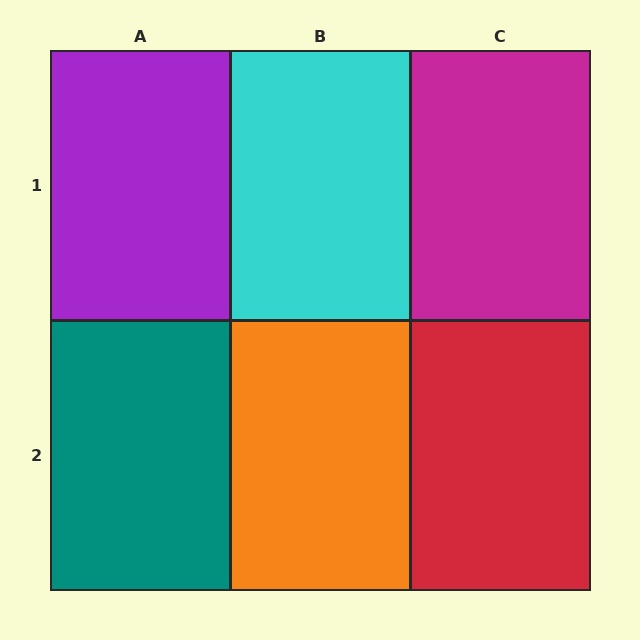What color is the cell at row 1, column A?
Purple.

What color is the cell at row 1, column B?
Cyan.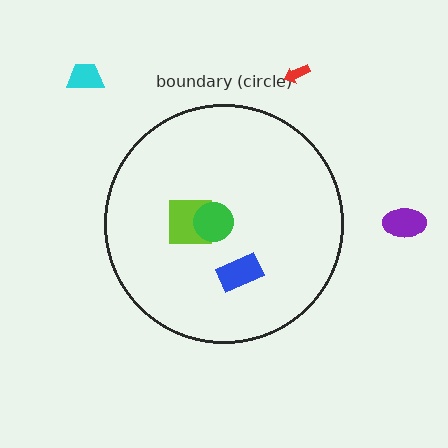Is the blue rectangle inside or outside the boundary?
Inside.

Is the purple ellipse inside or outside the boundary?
Outside.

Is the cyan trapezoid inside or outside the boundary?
Outside.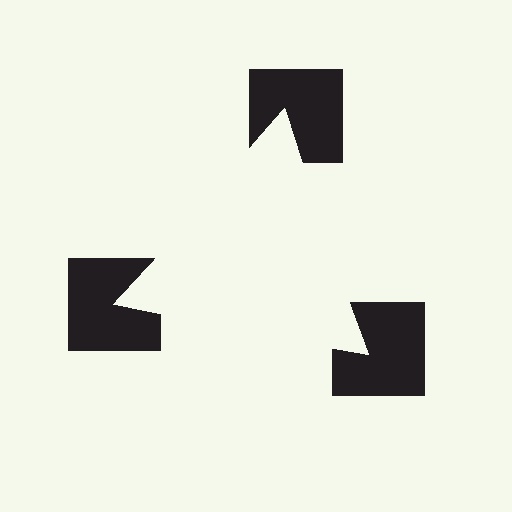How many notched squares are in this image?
There are 3 — one at each vertex of the illusory triangle.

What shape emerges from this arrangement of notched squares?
An illusory triangle — its edges are inferred from the aligned wedge cuts in the notched squares, not physically drawn.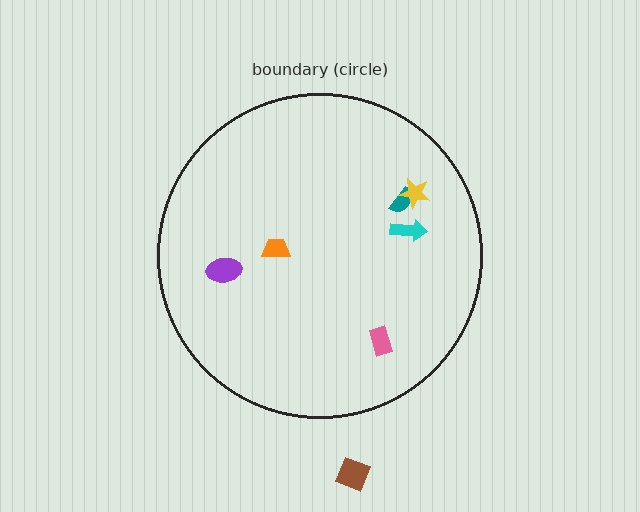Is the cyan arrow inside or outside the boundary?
Inside.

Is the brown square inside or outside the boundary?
Outside.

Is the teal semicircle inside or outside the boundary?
Inside.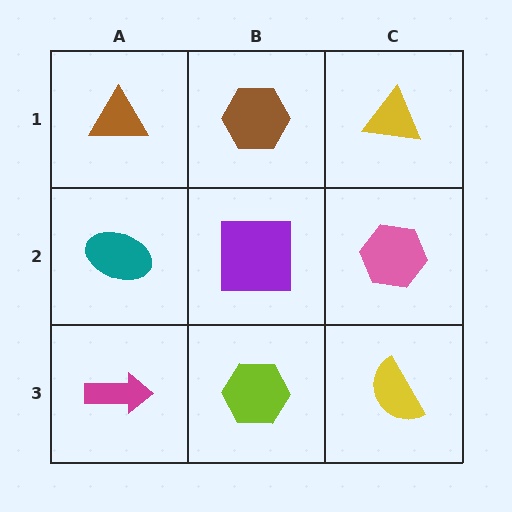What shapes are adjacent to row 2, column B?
A brown hexagon (row 1, column B), a lime hexagon (row 3, column B), a teal ellipse (row 2, column A), a pink hexagon (row 2, column C).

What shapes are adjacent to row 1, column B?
A purple square (row 2, column B), a brown triangle (row 1, column A), a yellow triangle (row 1, column C).